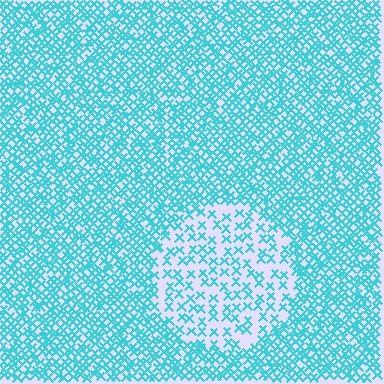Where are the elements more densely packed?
The elements are more densely packed outside the circle boundary.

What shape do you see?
I see a circle.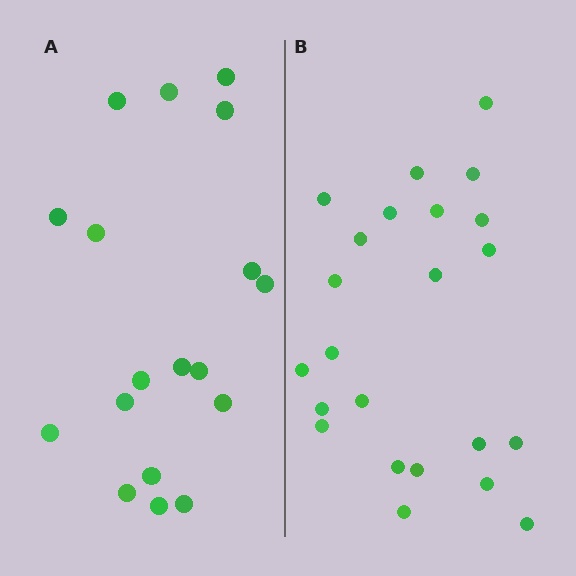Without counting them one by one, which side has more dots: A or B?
Region B (the right region) has more dots.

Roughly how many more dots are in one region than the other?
Region B has about 5 more dots than region A.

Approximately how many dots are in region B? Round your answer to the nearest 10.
About 20 dots. (The exact count is 23, which rounds to 20.)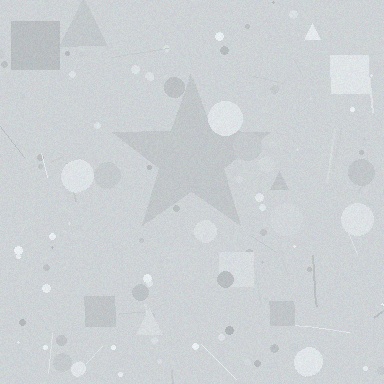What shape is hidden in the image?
A star is hidden in the image.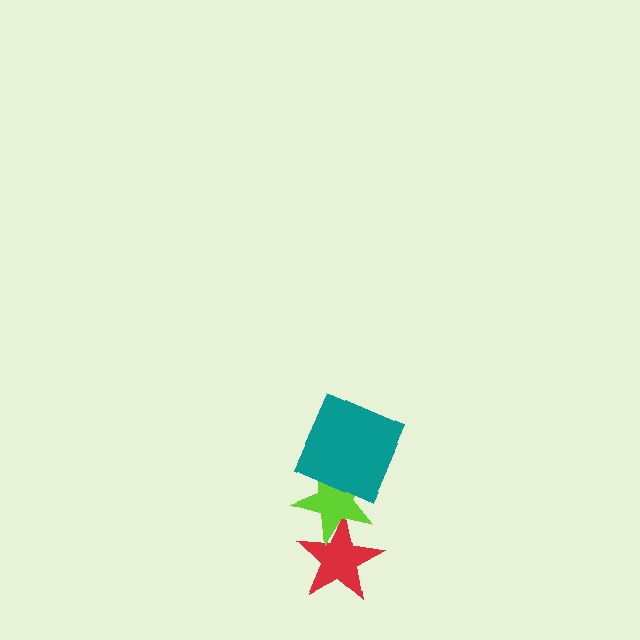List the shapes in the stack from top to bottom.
From top to bottom: the teal square, the lime star, the red star.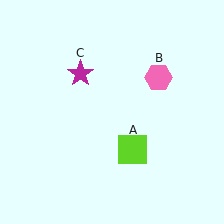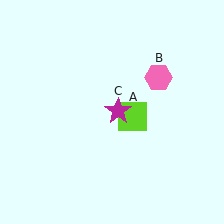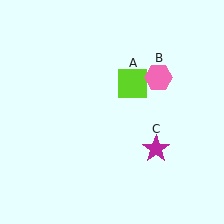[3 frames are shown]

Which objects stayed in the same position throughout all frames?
Pink hexagon (object B) remained stationary.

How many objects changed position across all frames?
2 objects changed position: lime square (object A), magenta star (object C).